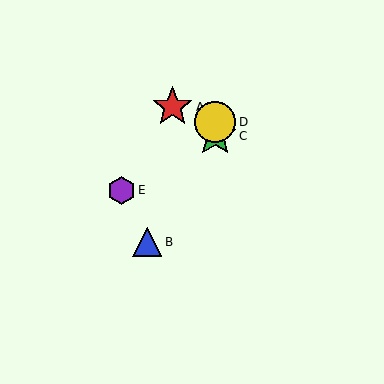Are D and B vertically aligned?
No, D is at x≈215 and B is at x≈147.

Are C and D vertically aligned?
Yes, both are at x≈215.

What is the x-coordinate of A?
Object A is at x≈173.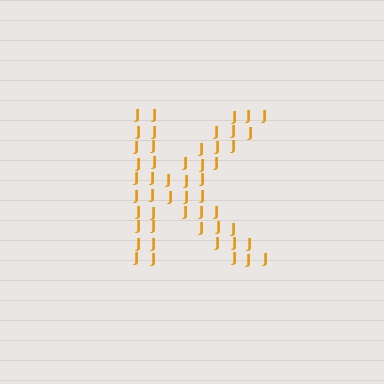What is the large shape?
The large shape is the letter K.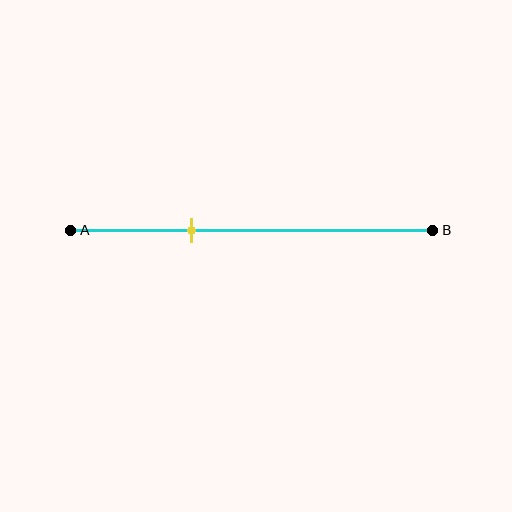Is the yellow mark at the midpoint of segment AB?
No, the mark is at about 35% from A, not at the 50% midpoint.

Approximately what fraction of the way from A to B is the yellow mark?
The yellow mark is approximately 35% of the way from A to B.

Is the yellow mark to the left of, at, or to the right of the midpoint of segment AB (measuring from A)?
The yellow mark is to the left of the midpoint of segment AB.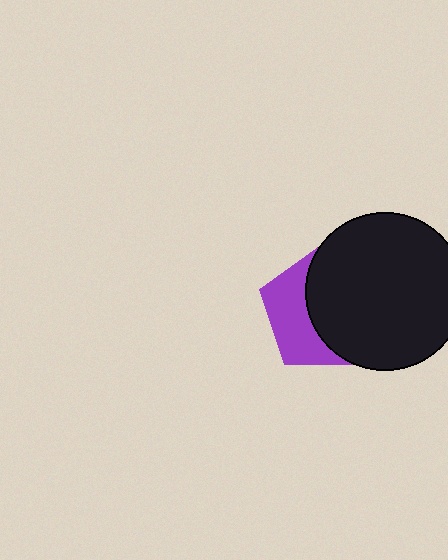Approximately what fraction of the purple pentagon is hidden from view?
Roughly 59% of the purple pentagon is hidden behind the black circle.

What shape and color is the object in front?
The object in front is a black circle.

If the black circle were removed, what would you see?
You would see the complete purple pentagon.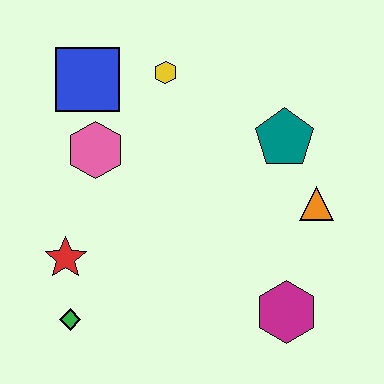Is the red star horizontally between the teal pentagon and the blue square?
No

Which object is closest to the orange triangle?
The teal pentagon is closest to the orange triangle.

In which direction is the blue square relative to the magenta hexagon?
The blue square is above the magenta hexagon.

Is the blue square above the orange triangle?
Yes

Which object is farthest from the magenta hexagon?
The blue square is farthest from the magenta hexagon.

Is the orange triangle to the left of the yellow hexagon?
No